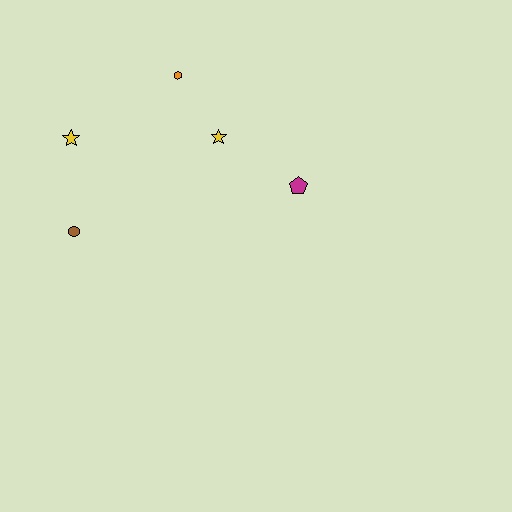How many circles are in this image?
There is 1 circle.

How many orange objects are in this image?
There is 1 orange object.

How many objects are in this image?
There are 5 objects.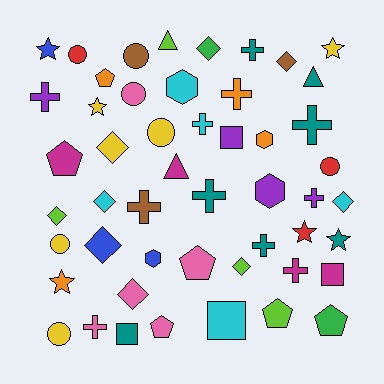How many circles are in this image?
There are 7 circles.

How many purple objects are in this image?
There are 4 purple objects.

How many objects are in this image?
There are 50 objects.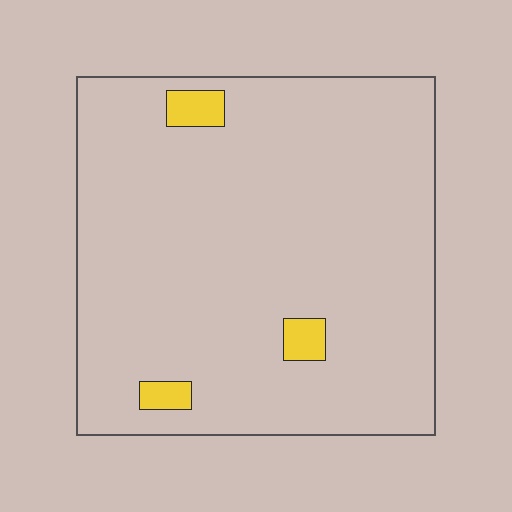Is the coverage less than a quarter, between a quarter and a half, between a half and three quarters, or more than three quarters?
Less than a quarter.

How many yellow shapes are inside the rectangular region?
3.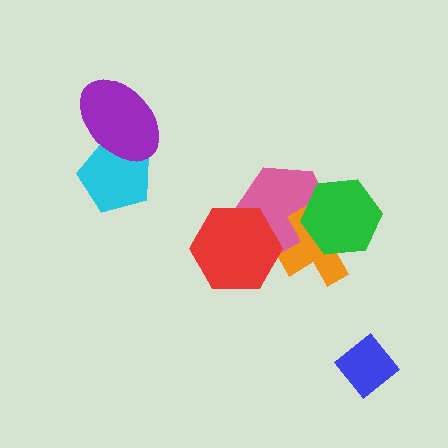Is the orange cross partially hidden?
Yes, it is partially covered by another shape.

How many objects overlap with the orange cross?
2 objects overlap with the orange cross.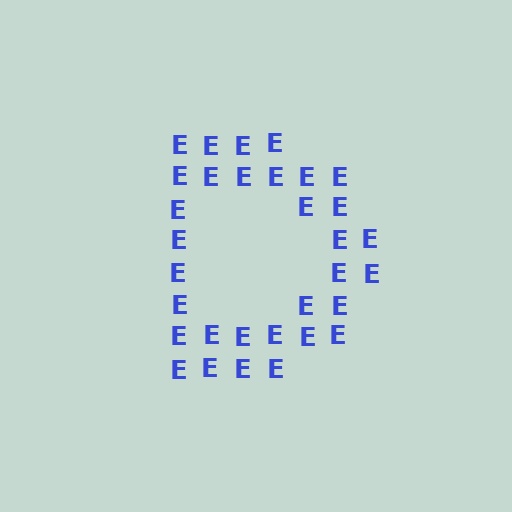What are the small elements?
The small elements are letter E's.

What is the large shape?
The large shape is the letter D.